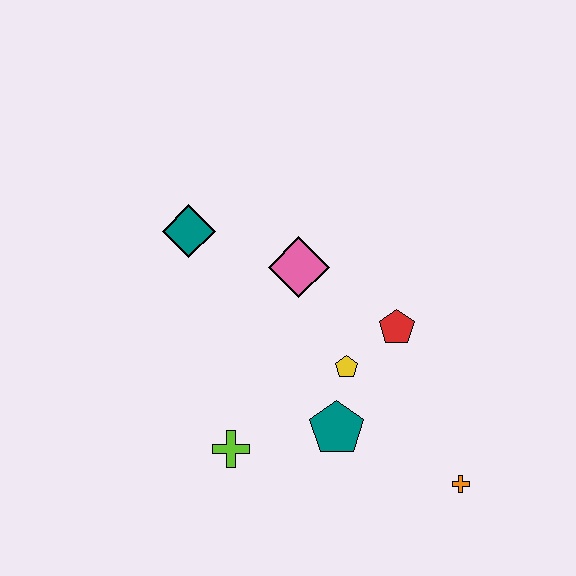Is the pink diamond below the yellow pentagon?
No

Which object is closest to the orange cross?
The teal pentagon is closest to the orange cross.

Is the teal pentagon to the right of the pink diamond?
Yes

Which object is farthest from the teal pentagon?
The teal diamond is farthest from the teal pentagon.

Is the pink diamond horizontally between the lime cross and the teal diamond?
No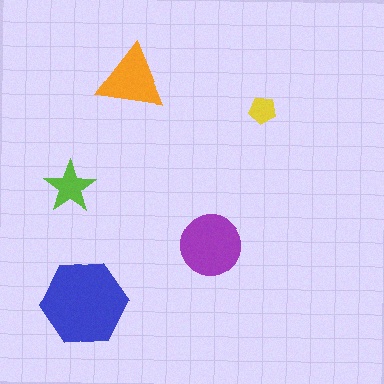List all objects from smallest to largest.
The yellow pentagon, the lime star, the orange triangle, the purple circle, the blue hexagon.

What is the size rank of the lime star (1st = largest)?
4th.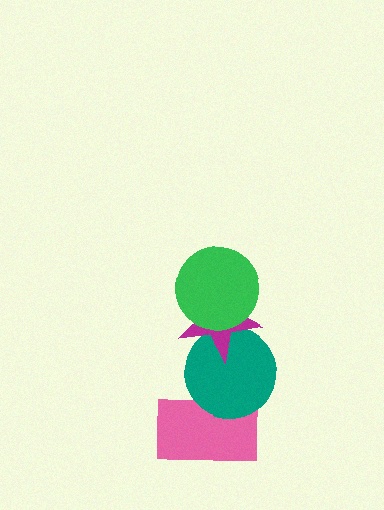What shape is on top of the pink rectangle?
The teal circle is on top of the pink rectangle.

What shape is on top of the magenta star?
The green circle is on top of the magenta star.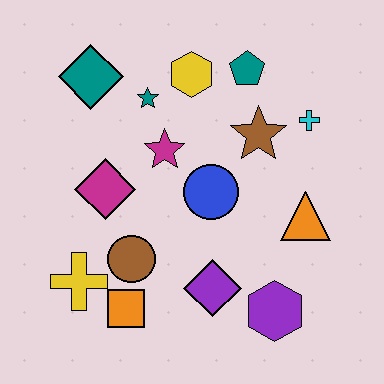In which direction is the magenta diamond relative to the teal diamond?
The magenta diamond is below the teal diamond.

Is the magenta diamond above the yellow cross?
Yes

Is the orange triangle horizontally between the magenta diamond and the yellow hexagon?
No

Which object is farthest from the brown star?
The yellow cross is farthest from the brown star.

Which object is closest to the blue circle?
The magenta star is closest to the blue circle.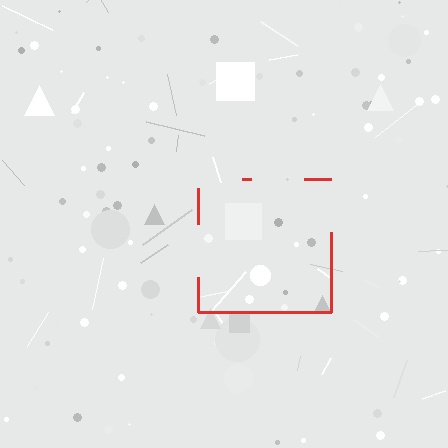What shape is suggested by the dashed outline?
The dashed outline suggests a square.